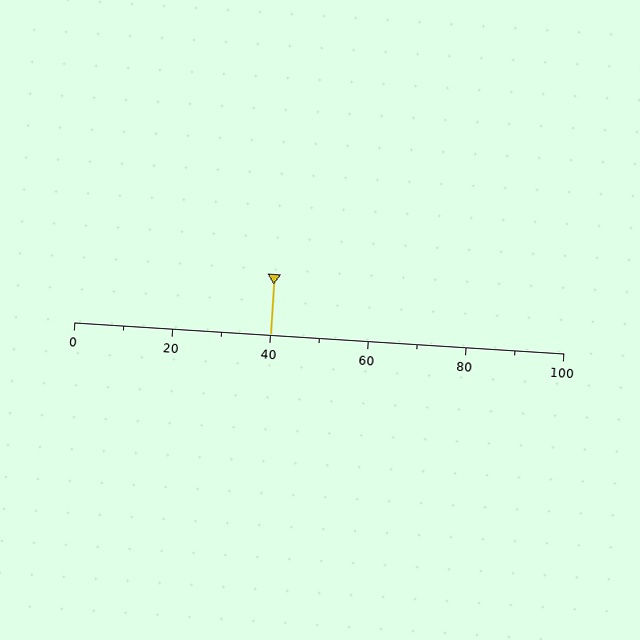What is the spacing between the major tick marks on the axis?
The major ticks are spaced 20 apart.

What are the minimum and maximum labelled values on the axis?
The axis runs from 0 to 100.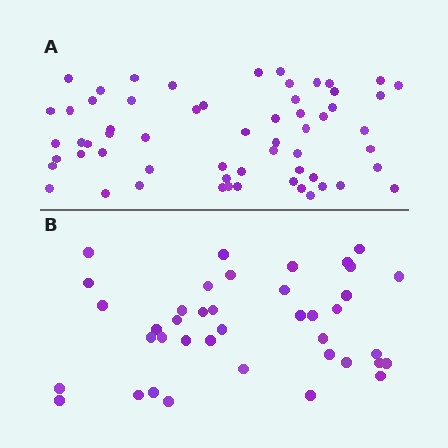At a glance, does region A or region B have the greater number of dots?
Region A (the top region) has more dots.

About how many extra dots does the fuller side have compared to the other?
Region A has approximately 20 more dots than region B.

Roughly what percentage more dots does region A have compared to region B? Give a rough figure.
About 50% more.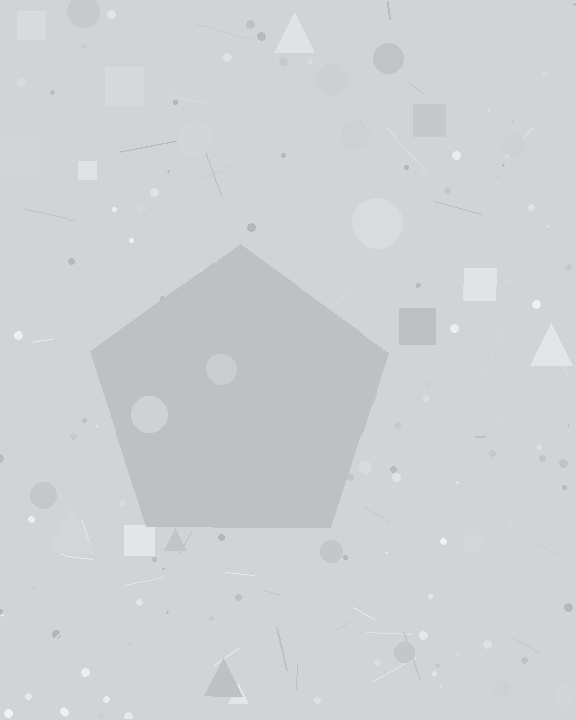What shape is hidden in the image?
A pentagon is hidden in the image.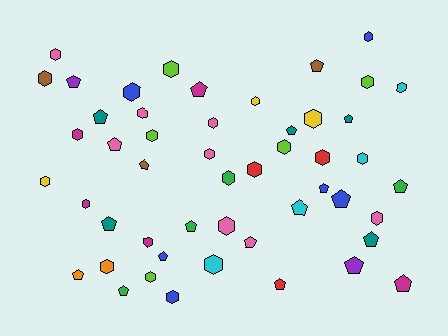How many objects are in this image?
There are 50 objects.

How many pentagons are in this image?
There are 22 pentagons.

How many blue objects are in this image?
There are 6 blue objects.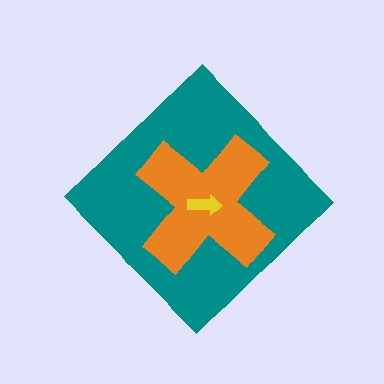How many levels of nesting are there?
3.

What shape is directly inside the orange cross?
The yellow arrow.